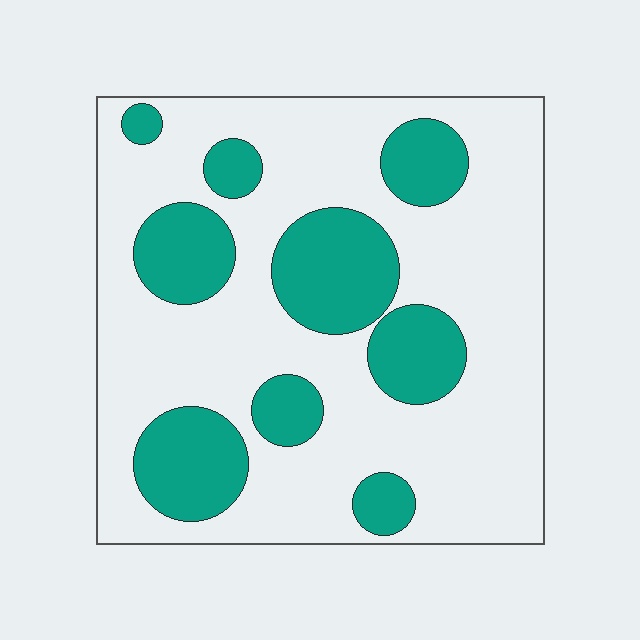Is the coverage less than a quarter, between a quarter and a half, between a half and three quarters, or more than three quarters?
Between a quarter and a half.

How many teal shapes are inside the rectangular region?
9.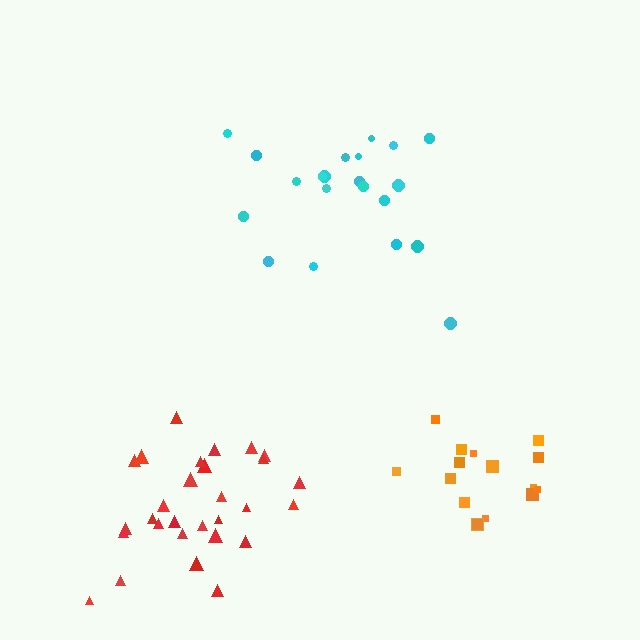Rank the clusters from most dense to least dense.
orange, red, cyan.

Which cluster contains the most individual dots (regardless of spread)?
Red (29).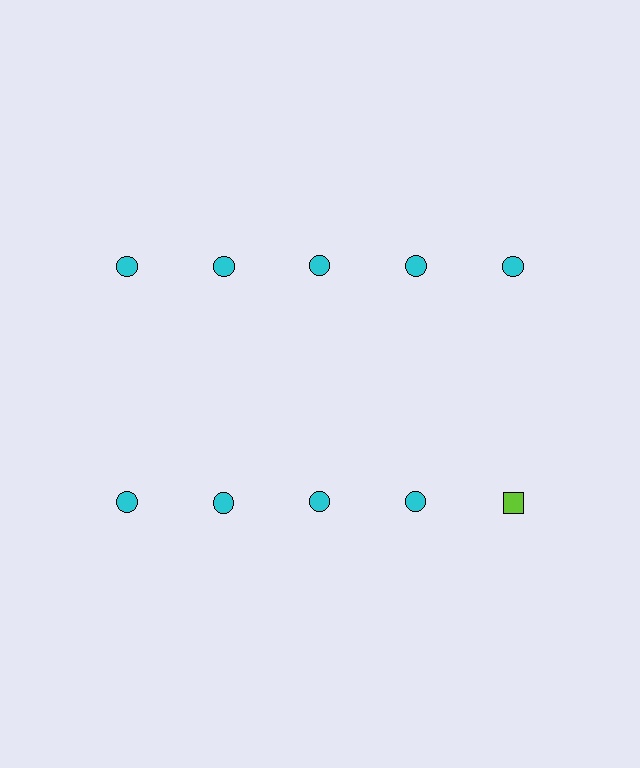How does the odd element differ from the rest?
It differs in both color (lime instead of cyan) and shape (square instead of circle).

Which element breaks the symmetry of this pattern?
The lime square in the second row, rightmost column breaks the symmetry. All other shapes are cyan circles.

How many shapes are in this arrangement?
There are 10 shapes arranged in a grid pattern.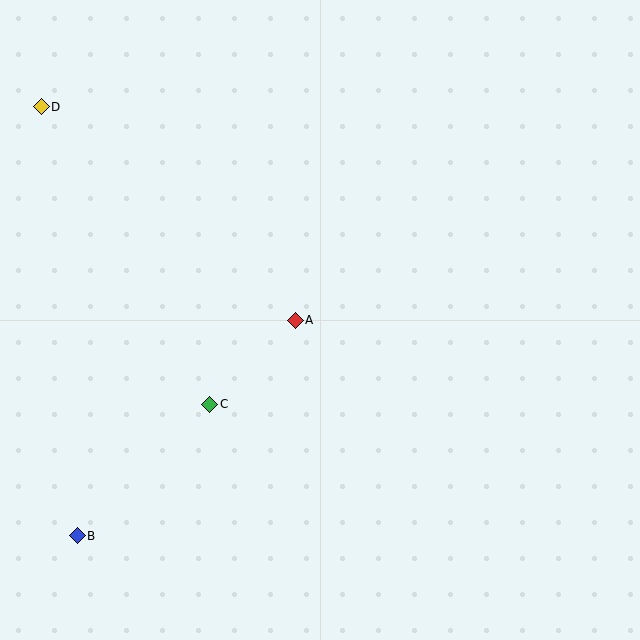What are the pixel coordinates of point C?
Point C is at (210, 404).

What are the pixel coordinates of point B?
Point B is at (77, 536).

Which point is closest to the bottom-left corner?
Point B is closest to the bottom-left corner.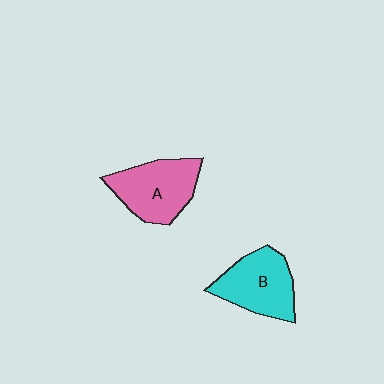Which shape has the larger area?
Shape A (pink).